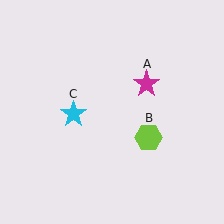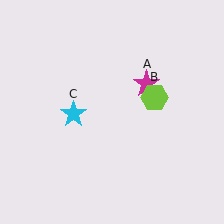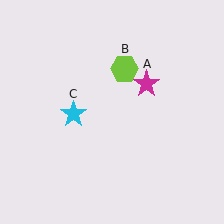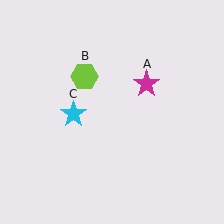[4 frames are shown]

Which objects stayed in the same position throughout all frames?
Magenta star (object A) and cyan star (object C) remained stationary.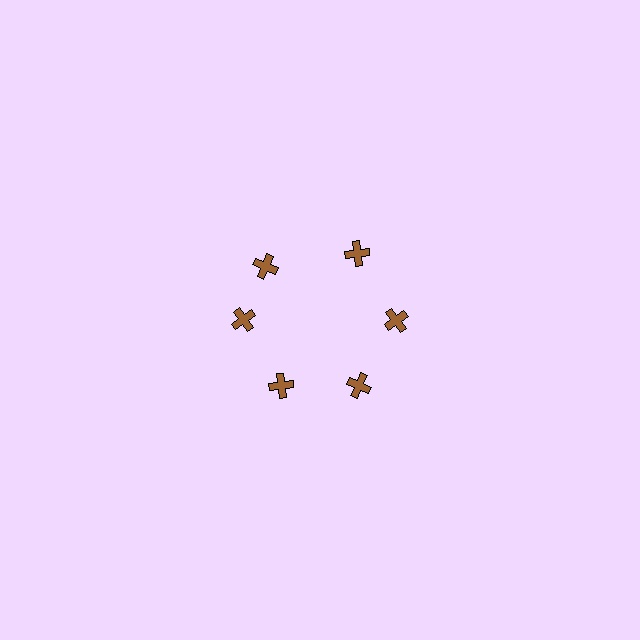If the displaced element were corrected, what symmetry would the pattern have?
It would have 6-fold rotational symmetry — the pattern would map onto itself every 60 degrees.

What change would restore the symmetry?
The symmetry would be restored by rotating it back into even spacing with its neighbors so that all 6 crosses sit at equal angles and equal distance from the center.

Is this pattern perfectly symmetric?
No. The 6 brown crosses are arranged in a ring, but one element near the 11 o'clock position is rotated out of alignment along the ring, breaking the 6-fold rotational symmetry.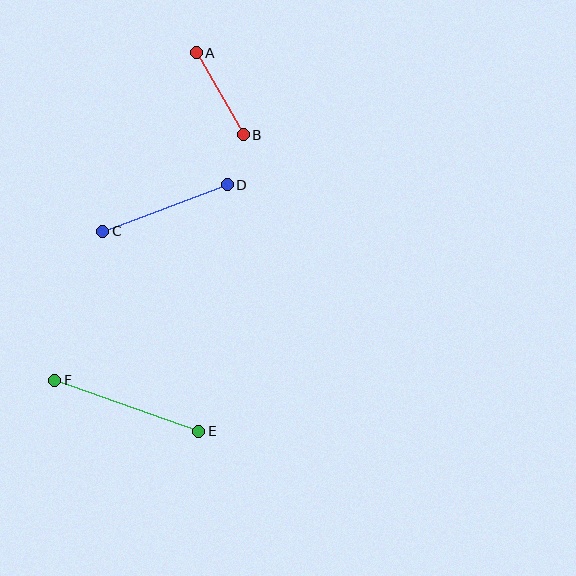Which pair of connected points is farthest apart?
Points E and F are farthest apart.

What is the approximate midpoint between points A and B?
The midpoint is at approximately (220, 94) pixels.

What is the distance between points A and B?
The distance is approximately 95 pixels.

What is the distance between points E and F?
The distance is approximately 153 pixels.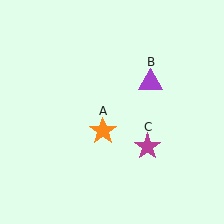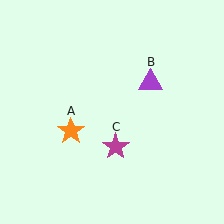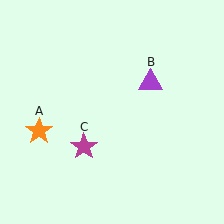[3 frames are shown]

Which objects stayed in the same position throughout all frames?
Purple triangle (object B) remained stationary.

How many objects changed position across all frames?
2 objects changed position: orange star (object A), magenta star (object C).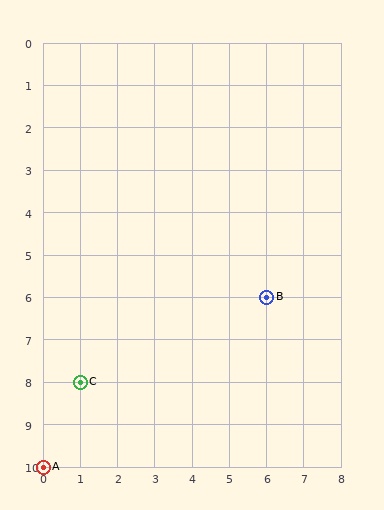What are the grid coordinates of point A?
Point A is at grid coordinates (0, 10).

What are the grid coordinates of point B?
Point B is at grid coordinates (6, 6).